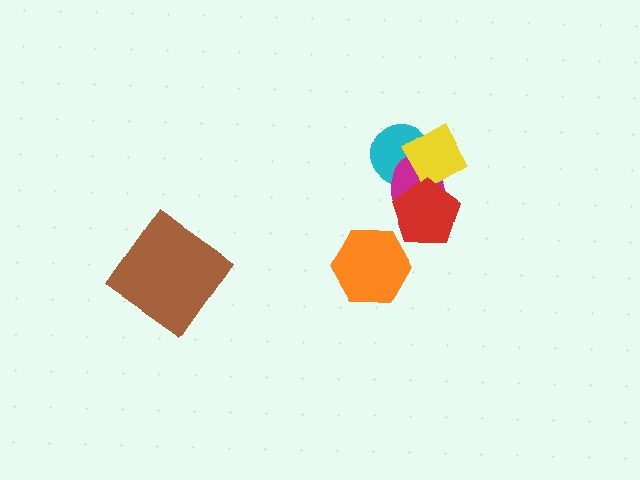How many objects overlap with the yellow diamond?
3 objects overlap with the yellow diamond.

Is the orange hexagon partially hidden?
No, no other shape covers it.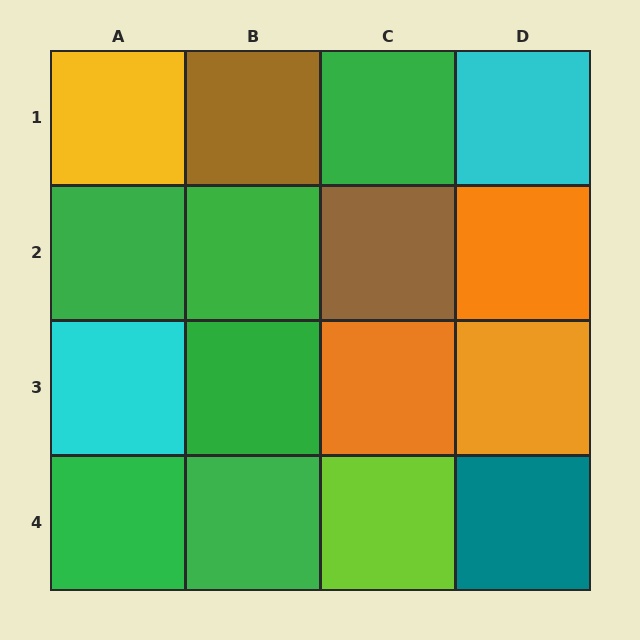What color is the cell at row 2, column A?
Green.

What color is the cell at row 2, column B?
Green.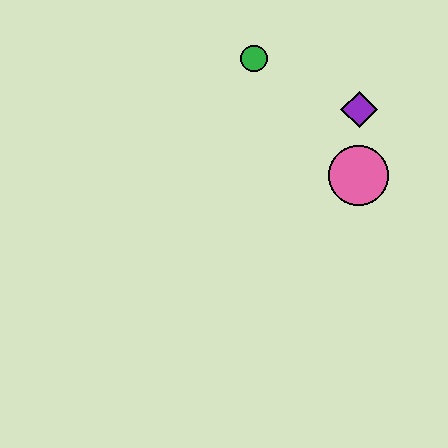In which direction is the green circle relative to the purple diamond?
The green circle is to the left of the purple diamond.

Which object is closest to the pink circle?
The purple diamond is closest to the pink circle.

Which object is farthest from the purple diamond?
The green circle is farthest from the purple diamond.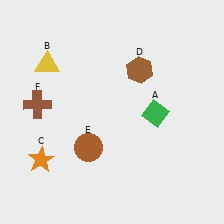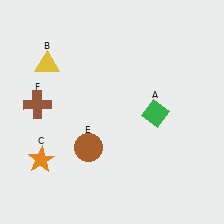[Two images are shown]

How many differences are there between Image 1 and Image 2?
There is 1 difference between the two images.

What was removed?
The brown hexagon (D) was removed in Image 2.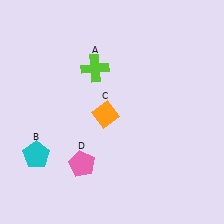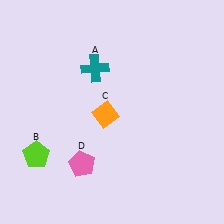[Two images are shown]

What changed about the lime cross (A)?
In Image 1, A is lime. In Image 2, it changed to teal.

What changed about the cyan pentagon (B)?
In Image 1, B is cyan. In Image 2, it changed to lime.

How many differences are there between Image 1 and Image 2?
There are 2 differences between the two images.